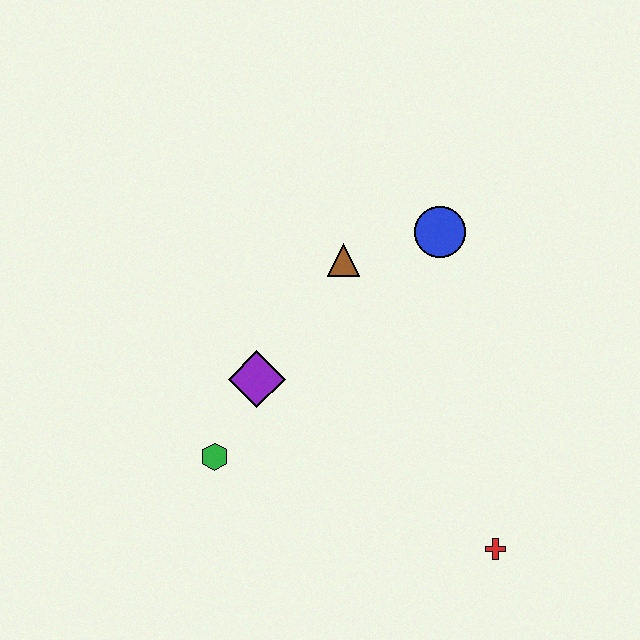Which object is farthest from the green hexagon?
The blue circle is farthest from the green hexagon.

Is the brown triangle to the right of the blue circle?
No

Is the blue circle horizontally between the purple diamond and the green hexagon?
No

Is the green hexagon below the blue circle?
Yes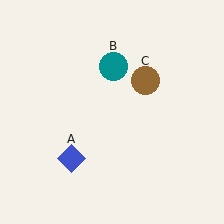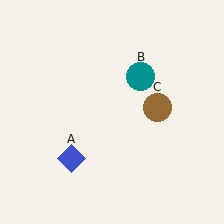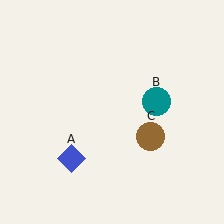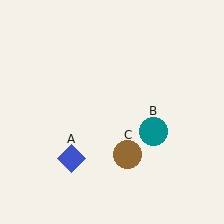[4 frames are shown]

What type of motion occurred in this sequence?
The teal circle (object B), brown circle (object C) rotated clockwise around the center of the scene.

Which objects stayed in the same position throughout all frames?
Blue diamond (object A) remained stationary.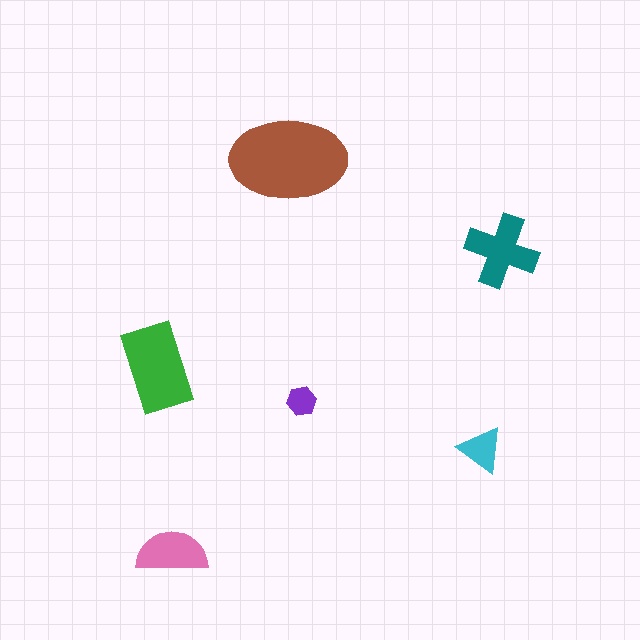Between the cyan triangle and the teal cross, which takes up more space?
The teal cross.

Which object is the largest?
The brown ellipse.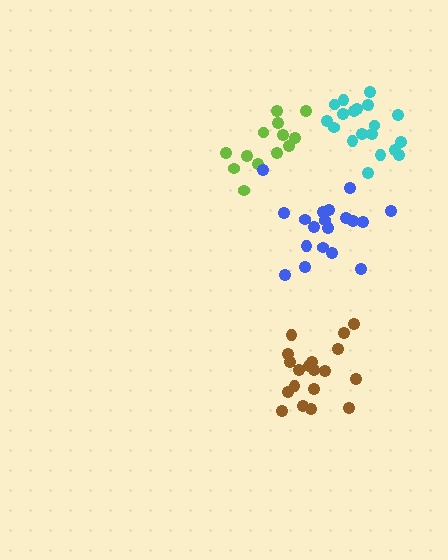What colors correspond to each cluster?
The clusters are colored: lime, blue, cyan, brown.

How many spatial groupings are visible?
There are 4 spatial groupings.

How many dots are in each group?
Group 1: 13 dots, Group 2: 19 dots, Group 3: 19 dots, Group 4: 19 dots (70 total).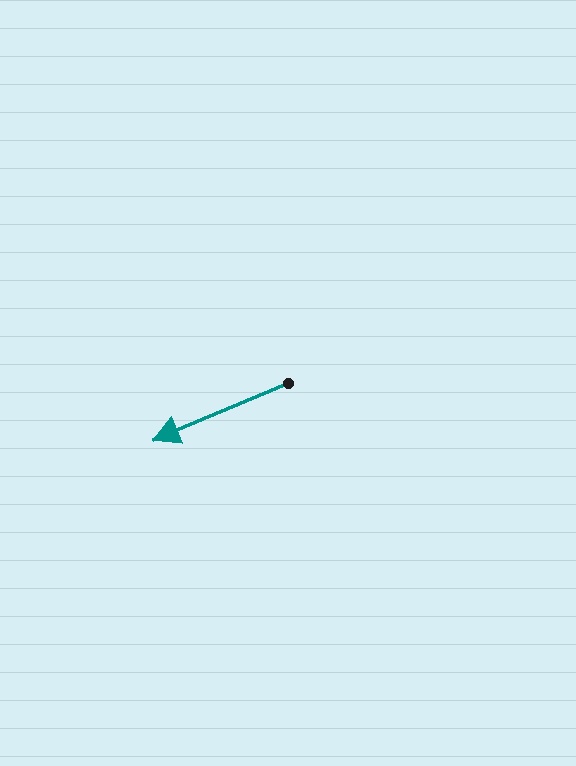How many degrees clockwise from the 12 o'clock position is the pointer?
Approximately 247 degrees.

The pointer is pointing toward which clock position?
Roughly 8 o'clock.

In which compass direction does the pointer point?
Southwest.